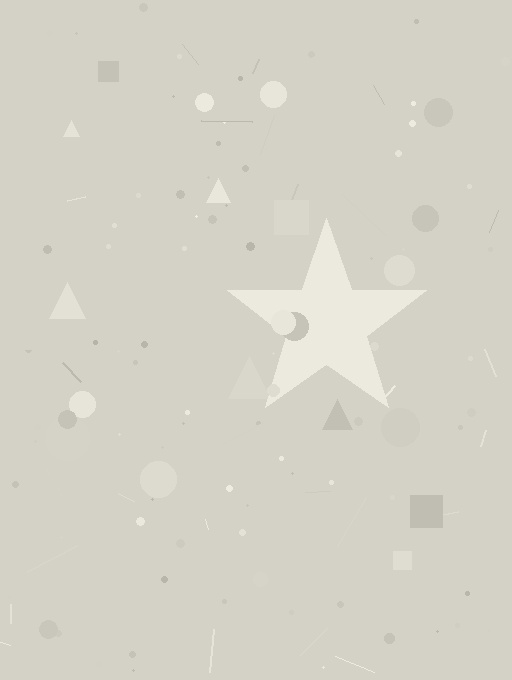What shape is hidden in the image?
A star is hidden in the image.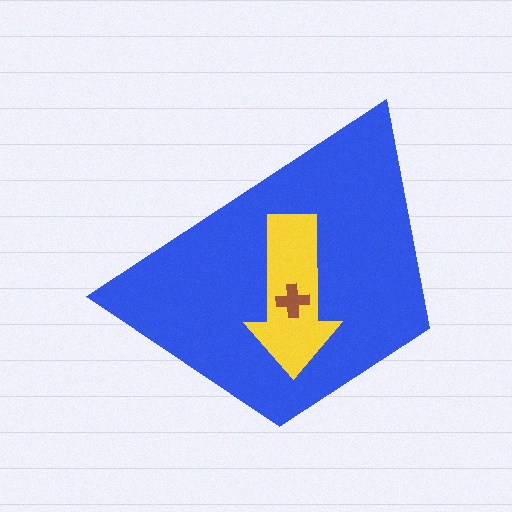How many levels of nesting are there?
3.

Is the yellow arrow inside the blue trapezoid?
Yes.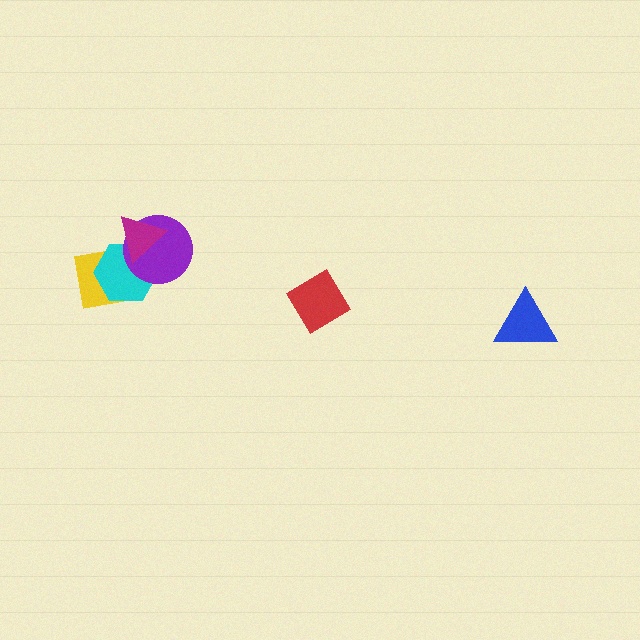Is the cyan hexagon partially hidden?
Yes, it is partially covered by another shape.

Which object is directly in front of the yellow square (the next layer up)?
The cyan hexagon is directly in front of the yellow square.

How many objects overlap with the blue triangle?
0 objects overlap with the blue triangle.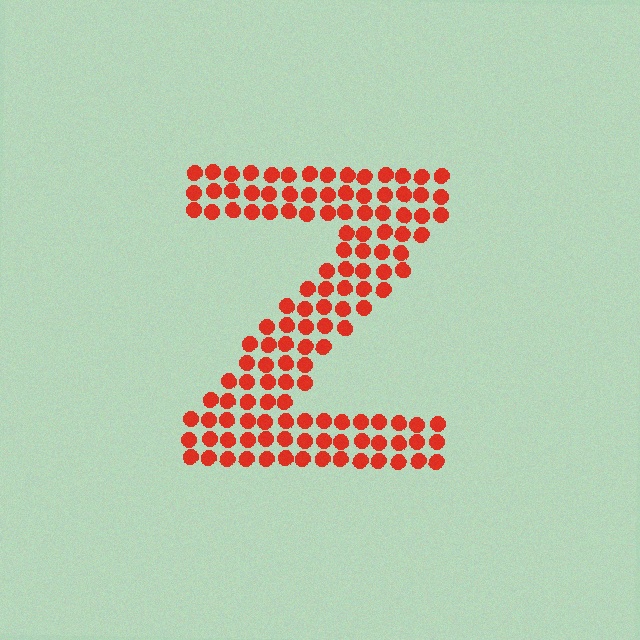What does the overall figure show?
The overall figure shows the letter Z.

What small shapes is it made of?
It is made of small circles.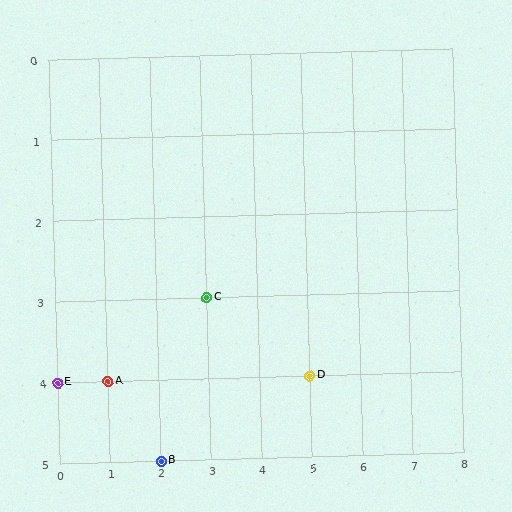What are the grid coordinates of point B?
Point B is at grid coordinates (2, 5).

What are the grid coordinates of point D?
Point D is at grid coordinates (5, 4).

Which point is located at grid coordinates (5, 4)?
Point D is at (5, 4).